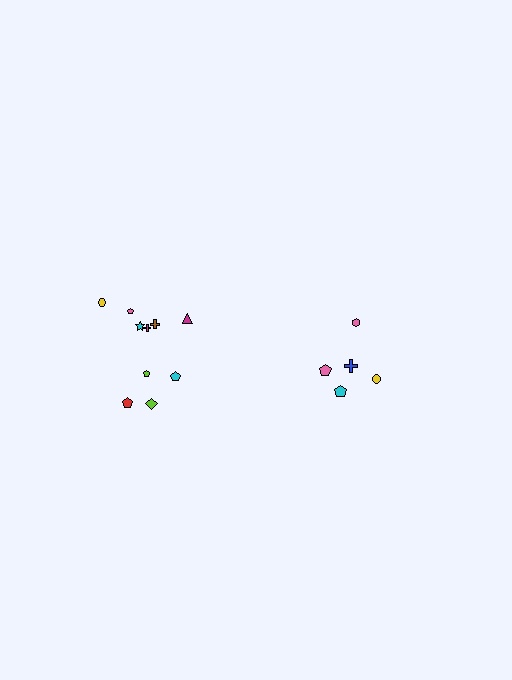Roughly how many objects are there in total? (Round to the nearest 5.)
Roughly 15 objects in total.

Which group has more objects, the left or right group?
The left group.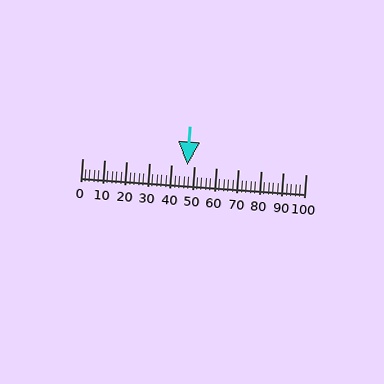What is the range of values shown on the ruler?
The ruler shows values from 0 to 100.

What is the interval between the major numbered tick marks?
The major tick marks are spaced 10 units apart.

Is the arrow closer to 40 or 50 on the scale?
The arrow is closer to 50.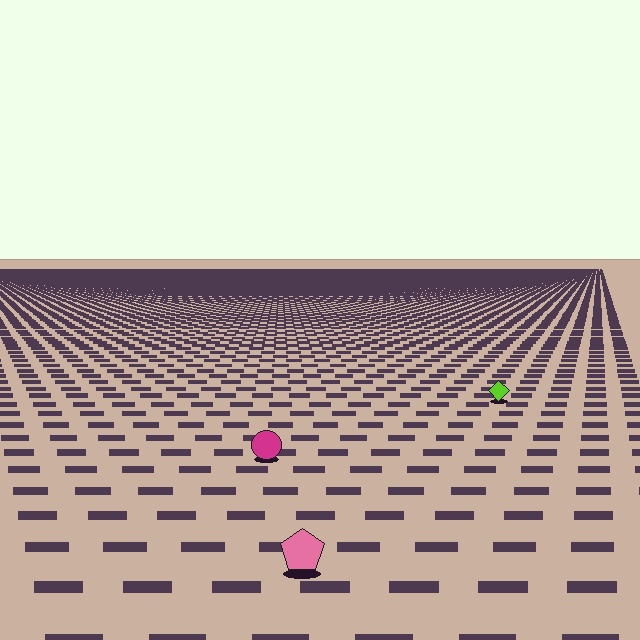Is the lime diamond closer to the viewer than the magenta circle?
No. The magenta circle is closer — you can tell from the texture gradient: the ground texture is coarser near it.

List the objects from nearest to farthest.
From nearest to farthest: the pink pentagon, the magenta circle, the lime diamond.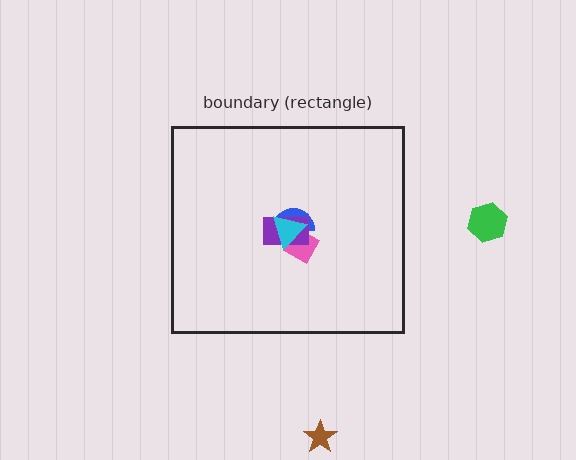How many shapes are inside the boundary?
4 inside, 2 outside.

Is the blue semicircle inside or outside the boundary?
Inside.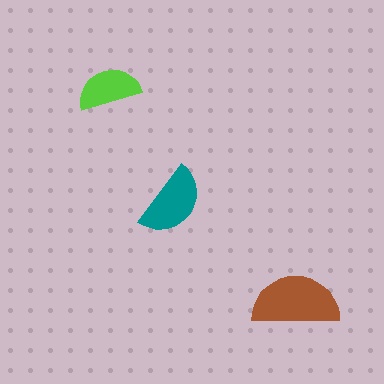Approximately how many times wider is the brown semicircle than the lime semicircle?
About 1.5 times wider.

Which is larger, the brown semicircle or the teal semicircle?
The brown one.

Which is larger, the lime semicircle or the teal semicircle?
The teal one.